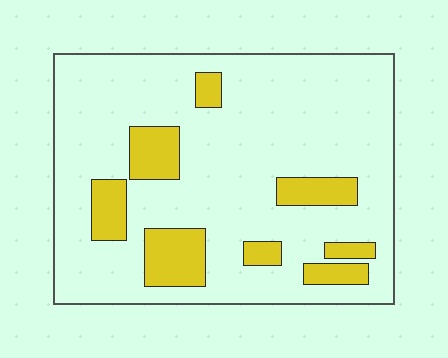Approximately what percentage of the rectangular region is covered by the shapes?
Approximately 20%.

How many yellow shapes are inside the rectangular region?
8.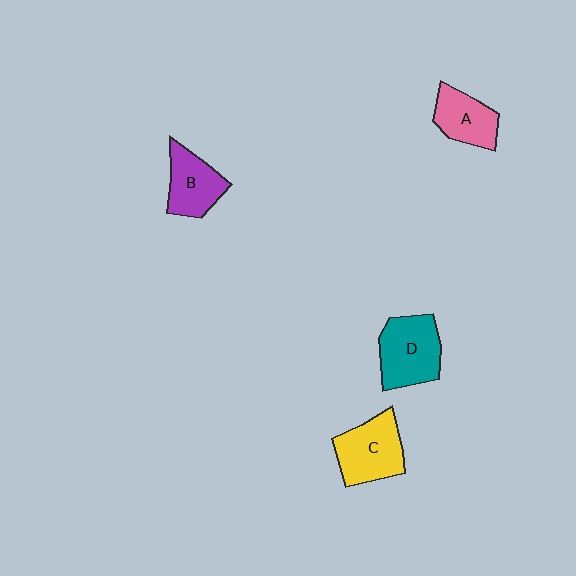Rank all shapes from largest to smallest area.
From largest to smallest: D (teal), C (yellow), B (purple), A (pink).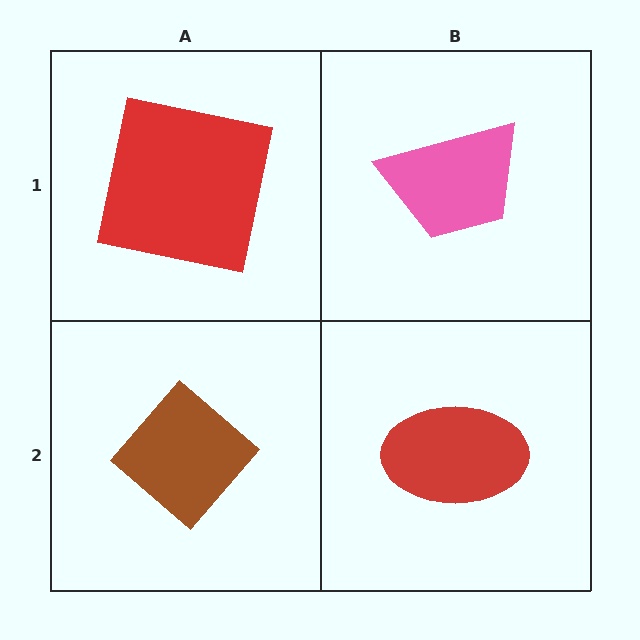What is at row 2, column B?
A red ellipse.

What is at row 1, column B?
A pink trapezoid.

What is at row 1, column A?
A red square.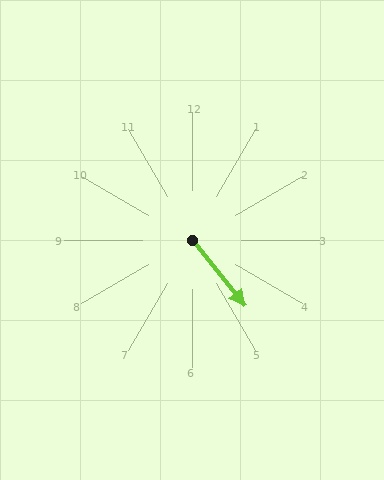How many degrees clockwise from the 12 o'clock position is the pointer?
Approximately 141 degrees.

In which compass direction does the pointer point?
Southeast.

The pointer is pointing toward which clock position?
Roughly 5 o'clock.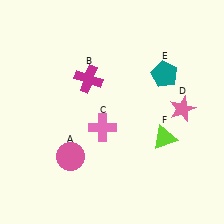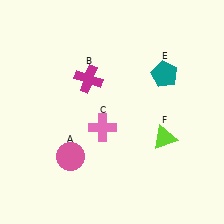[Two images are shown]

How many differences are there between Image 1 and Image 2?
There is 1 difference between the two images.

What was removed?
The pink star (D) was removed in Image 2.